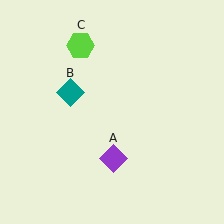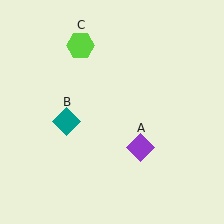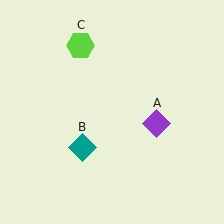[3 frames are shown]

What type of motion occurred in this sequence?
The purple diamond (object A), teal diamond (object B) rotated counterclockwise around the center of the scene.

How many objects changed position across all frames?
2 objects changed position: purple diamond (object A), teal diamond (object B).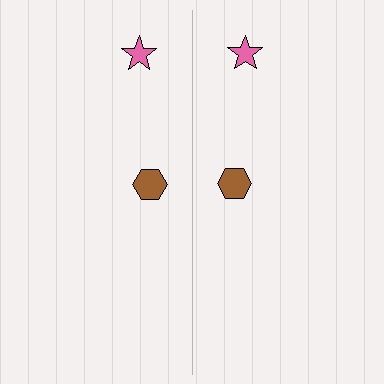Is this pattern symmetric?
Yes, this pattern has bilateral (reflection) symmetry.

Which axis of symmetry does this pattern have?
The pattern has a vertical axis of symmetry running through the center of the image.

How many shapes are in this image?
There are 4 shapes in this image.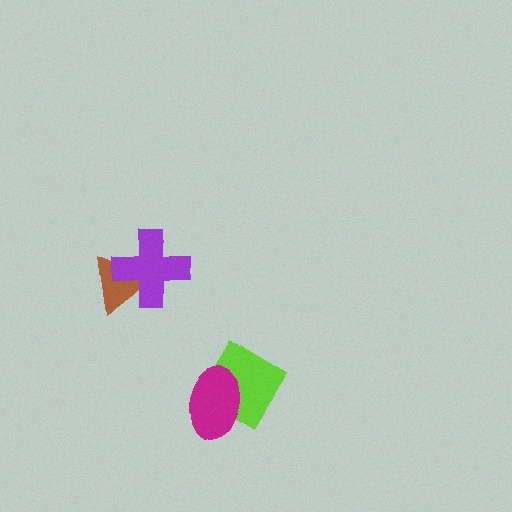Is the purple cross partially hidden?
No, no other shape covers it.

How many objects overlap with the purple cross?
1 object overlaps with the purple cross.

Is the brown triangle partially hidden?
Yes, it is partially covered by another shape.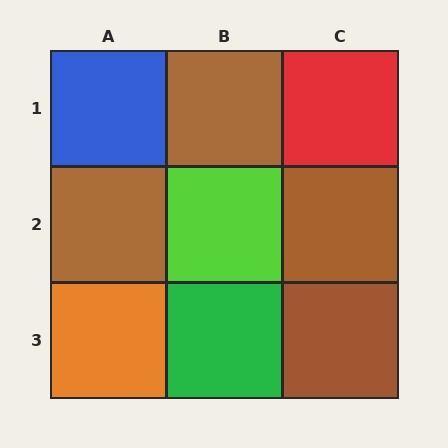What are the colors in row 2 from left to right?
Brown, lime, brown.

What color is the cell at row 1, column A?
Blue.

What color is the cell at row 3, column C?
Brown.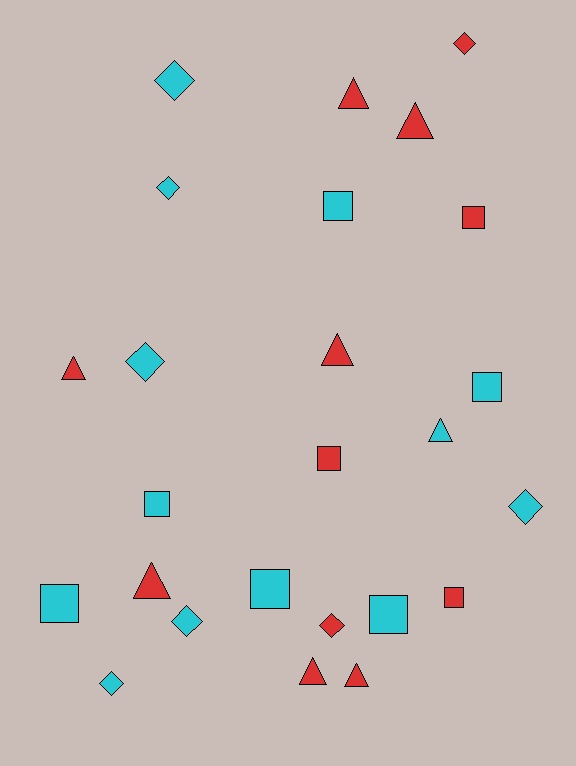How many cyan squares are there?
There are 6 cyan squares.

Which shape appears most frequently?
Square, with 9 objects.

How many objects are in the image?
There are 25 objects.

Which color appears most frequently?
Cyan, with 13 objects.